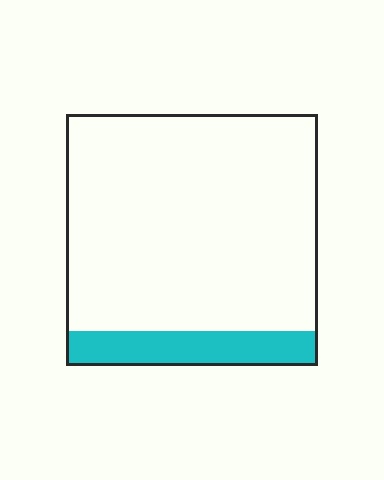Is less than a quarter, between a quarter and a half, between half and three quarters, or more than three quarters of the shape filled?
Less than a quarter.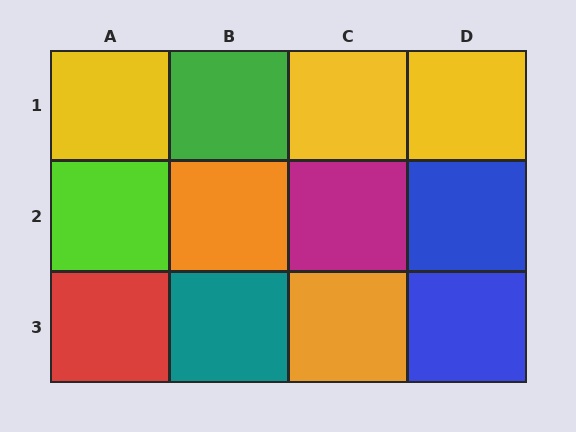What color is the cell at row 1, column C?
Yellow.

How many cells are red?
1 cell is red.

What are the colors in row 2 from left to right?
Lime, orange, magenta, blue.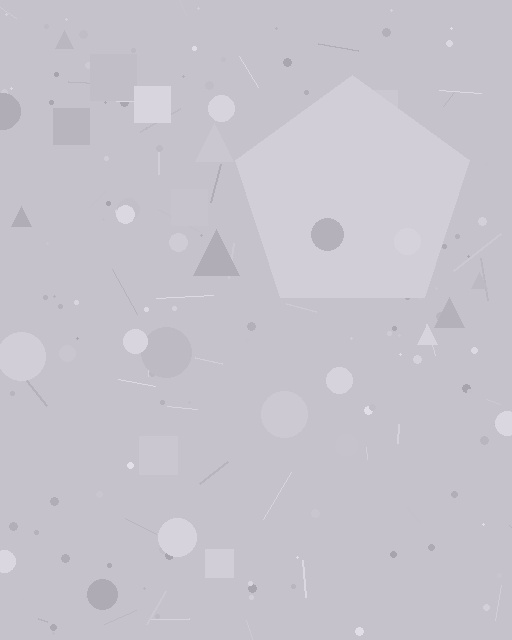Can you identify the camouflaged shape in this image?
The camouflaged shape is a pentagon.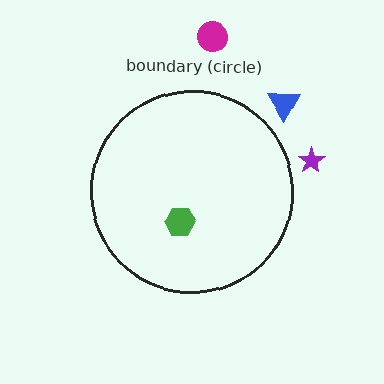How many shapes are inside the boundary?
1 inside, 3 outside.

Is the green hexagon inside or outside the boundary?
Inside.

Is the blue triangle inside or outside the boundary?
Outside.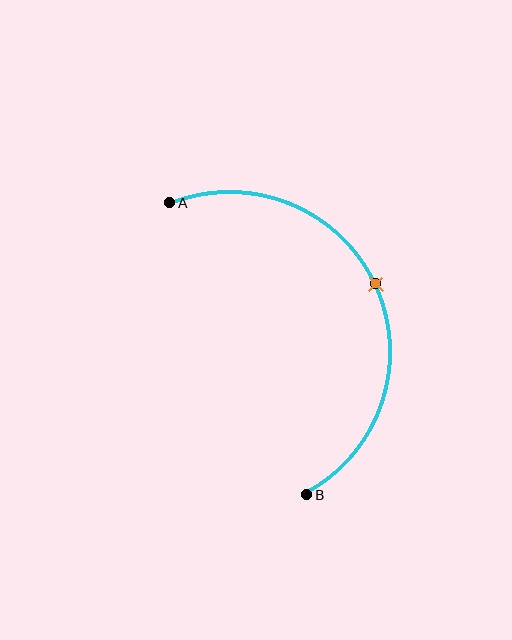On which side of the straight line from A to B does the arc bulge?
The arc bulges to the right of the straight line connecting A and B.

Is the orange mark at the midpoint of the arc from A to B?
Yes. The orange mark lies on the arc at equal arc-length from both A and B — it is the arc midpoint.